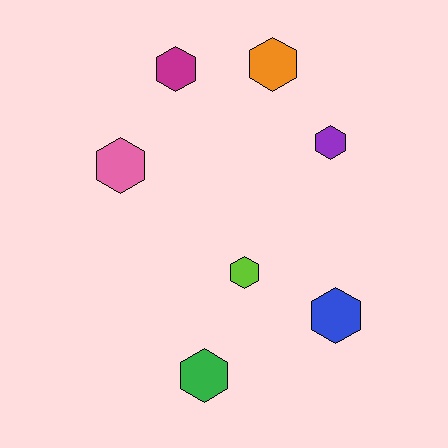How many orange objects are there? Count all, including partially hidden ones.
There is 1 orange object.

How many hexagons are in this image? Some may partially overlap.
There are 7 hexagons.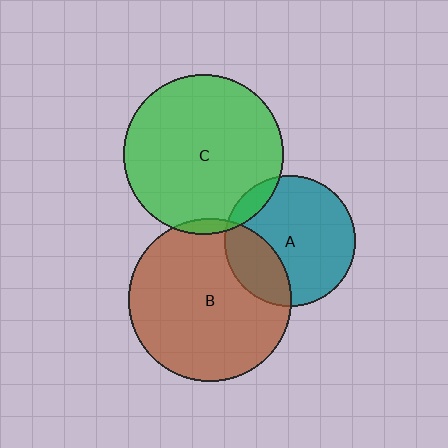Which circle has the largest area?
Circle B (brown).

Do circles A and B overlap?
Yes.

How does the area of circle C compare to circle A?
Approximately 1.5 times.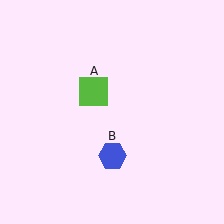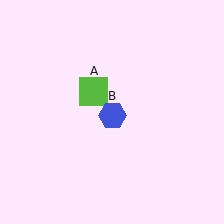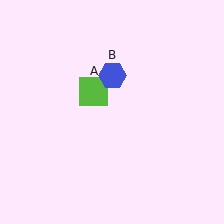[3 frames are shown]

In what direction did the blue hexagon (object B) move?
The blue hexagon (object B) moved up.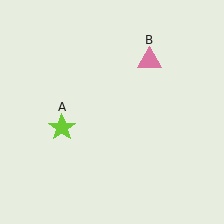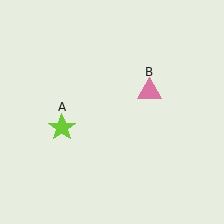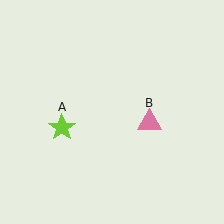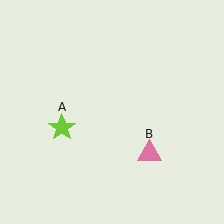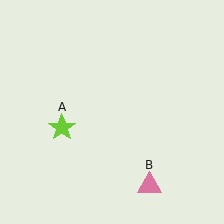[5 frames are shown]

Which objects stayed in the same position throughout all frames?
Lime star (object A) remained stationary.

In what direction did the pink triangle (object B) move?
The pink triangle (object B) moved down.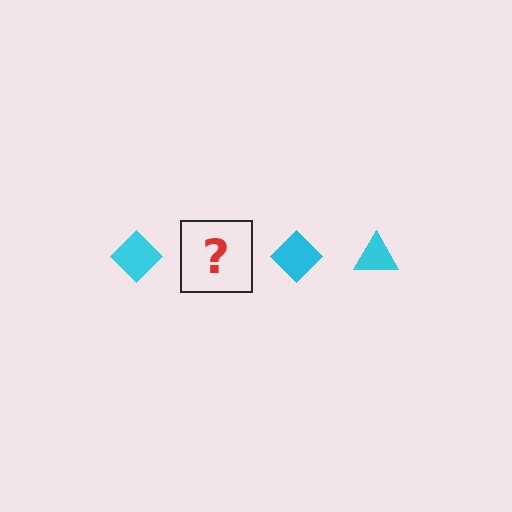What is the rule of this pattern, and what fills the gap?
The rule is that the pattern cycles through diamond, triangle shapes in cyan. The gap should be filled with a cyan triangle.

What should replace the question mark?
The question mark should be replaced with a cyan triangle.